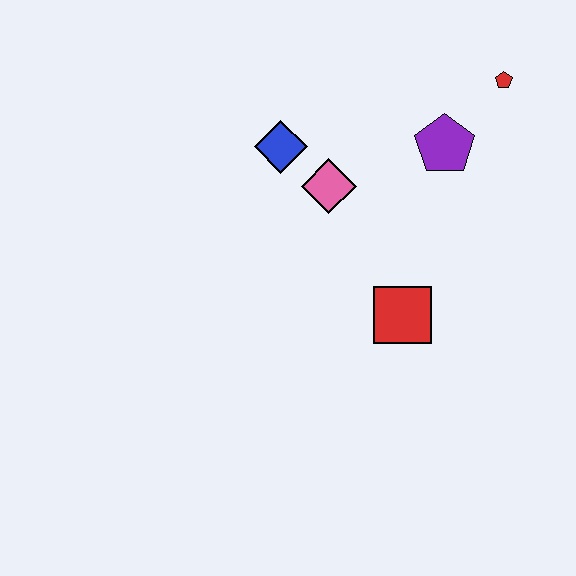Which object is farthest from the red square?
The red pentagon is farthest from the red square.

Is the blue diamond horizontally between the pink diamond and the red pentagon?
No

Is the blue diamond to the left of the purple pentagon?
Yes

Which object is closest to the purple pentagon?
The red pentagon is closest to the purple pentagon.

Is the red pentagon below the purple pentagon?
No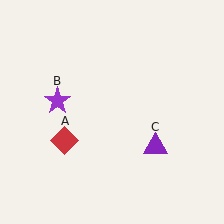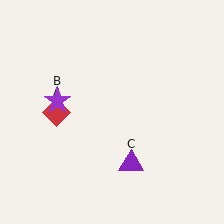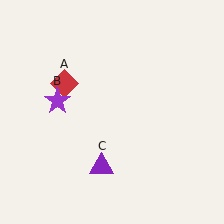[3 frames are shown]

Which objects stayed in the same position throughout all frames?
Purple star (object B) remained stationary.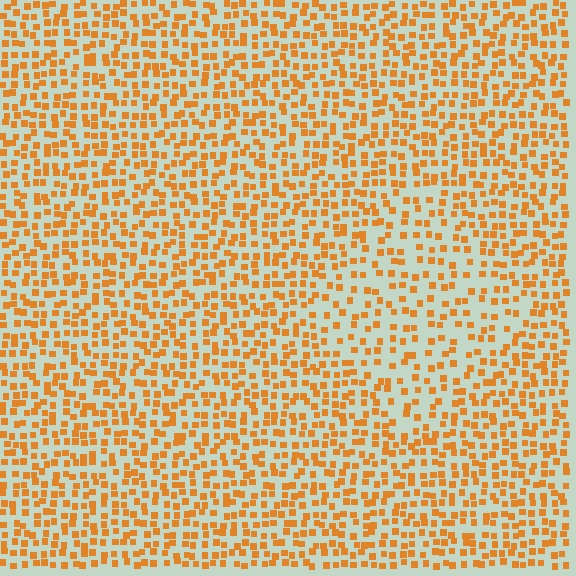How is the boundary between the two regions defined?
The boundary is defined by a change in element density (approximately 1.7x ratio). All elements are the same color, size, and shape.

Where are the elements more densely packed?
The elements are more densely packed outside the diamond boundary.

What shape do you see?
I see a diamond.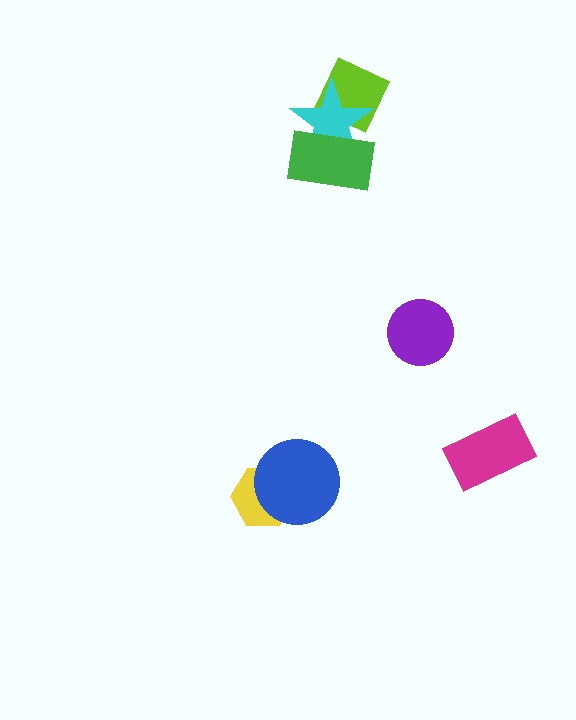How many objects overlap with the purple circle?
0 objects overlap with the purple circle.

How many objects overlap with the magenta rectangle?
0 objects overlap with the magenta rectangle.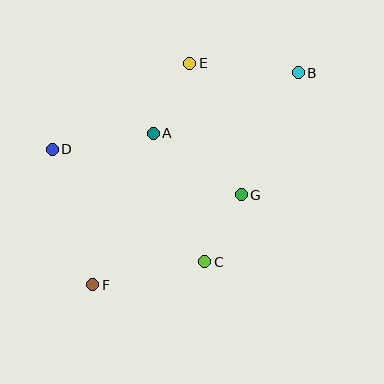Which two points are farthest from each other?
Points B and F are farthest from each other.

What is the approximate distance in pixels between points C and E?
The distance between C and E is approximately 199 pixels.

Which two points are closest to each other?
Points C and G are closest to each other.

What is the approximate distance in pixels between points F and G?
The distance between F and G is approximately 174 pixels.